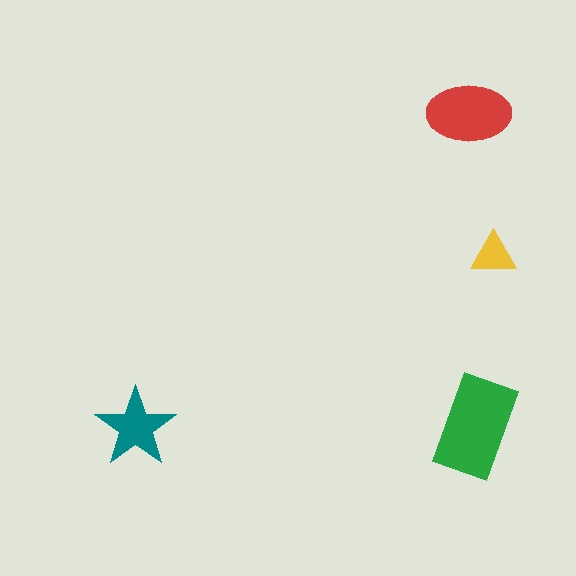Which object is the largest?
The green rectangle.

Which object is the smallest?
The yellow triangle.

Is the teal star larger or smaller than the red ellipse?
Smaller.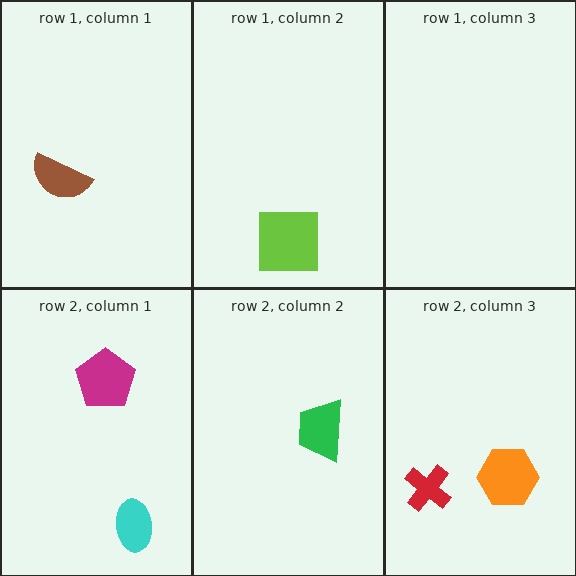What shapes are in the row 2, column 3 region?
The red cross, the orange hexagon.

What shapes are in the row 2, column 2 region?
The green trapezoid.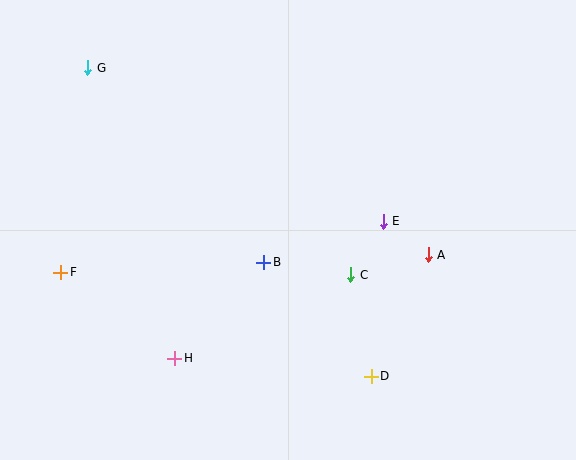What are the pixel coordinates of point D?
Point D is at (371, 376).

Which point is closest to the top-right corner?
Point E is closest to the top-right corner.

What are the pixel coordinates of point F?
Point F is at (61, 272).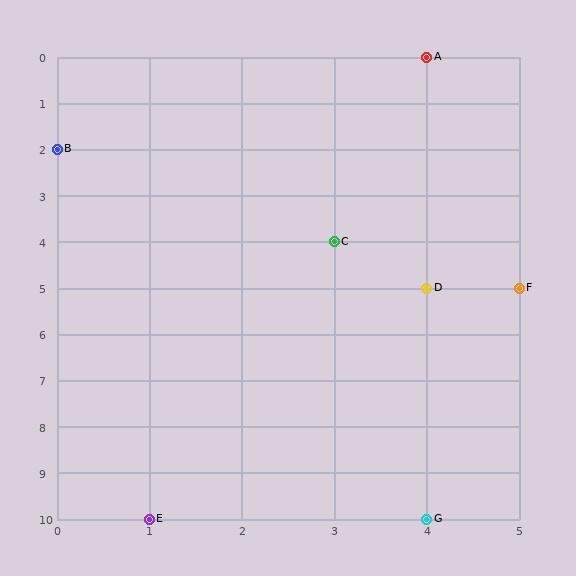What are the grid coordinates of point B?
Point B is at grid coordinates (0, 2).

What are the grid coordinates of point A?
Point A is at grid coordinates (4, 0).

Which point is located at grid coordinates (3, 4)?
Point C is at (3, 4).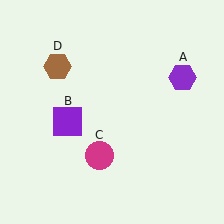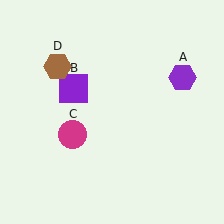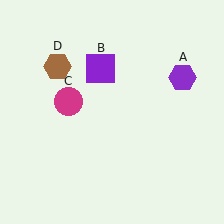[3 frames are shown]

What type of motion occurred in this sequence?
The purple square (object B), magenta circle (object C) rotated clockwise around the center of the scene.